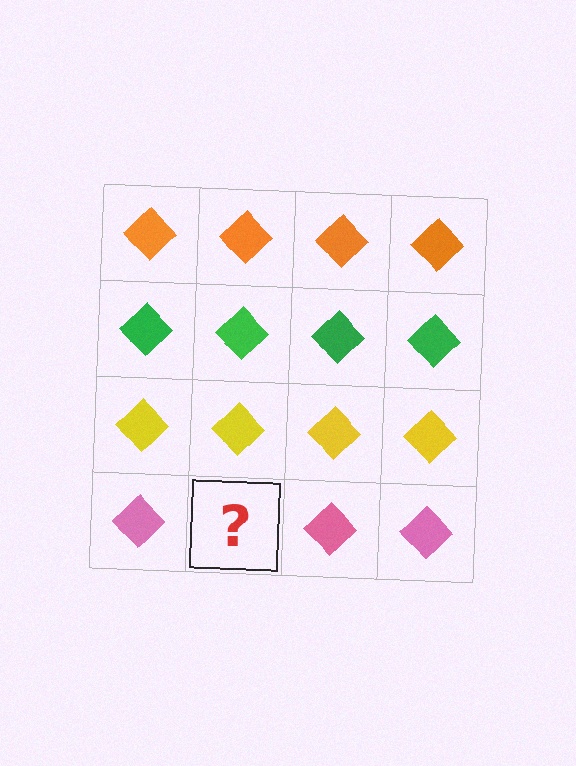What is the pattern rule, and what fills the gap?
The rule is that each row has a consistent color. The gap should be filled with a pink diamond.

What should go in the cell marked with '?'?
The missing cell should contain a pink diamond.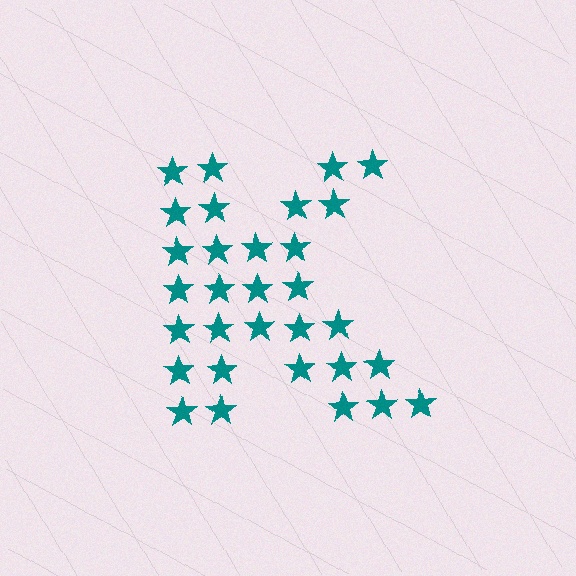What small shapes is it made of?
It is made of small stars.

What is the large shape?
The large shape is the letter K.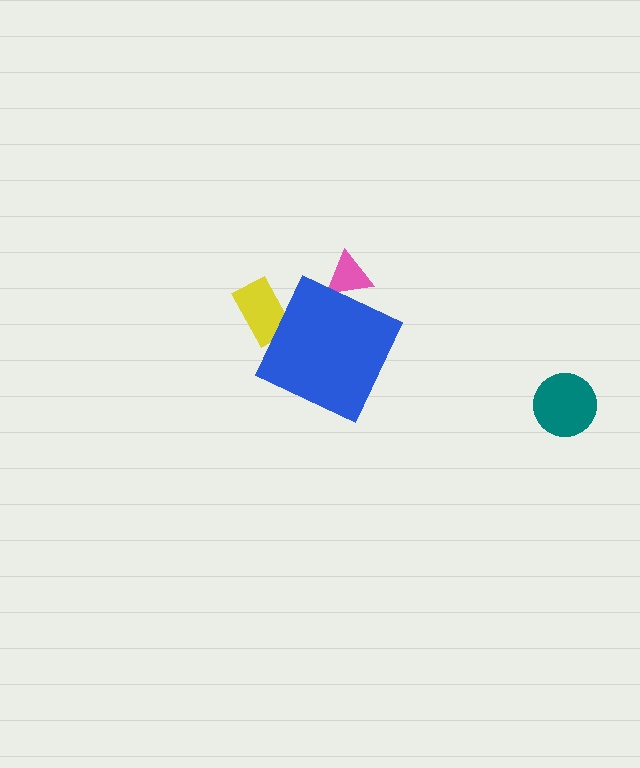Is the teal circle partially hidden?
No, the teal circle is fully visible.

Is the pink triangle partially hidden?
Yes, the pink triangle is partially hidden behind the blue diamond.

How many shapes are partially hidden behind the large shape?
2 shapes are partially hidden.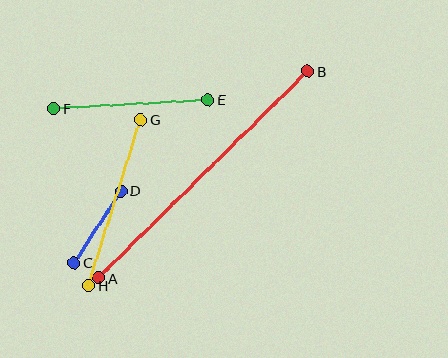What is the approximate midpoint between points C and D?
The midpoint is at approximately (98, 227) pixels.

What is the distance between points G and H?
The distance is approximately 174 pixels.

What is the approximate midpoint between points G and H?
The midpoint is at approximately (115, 203) pixels.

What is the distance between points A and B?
The distance is approximately 294 pixels.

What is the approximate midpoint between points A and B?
The midpoint is at approximately (204, 175) pixels.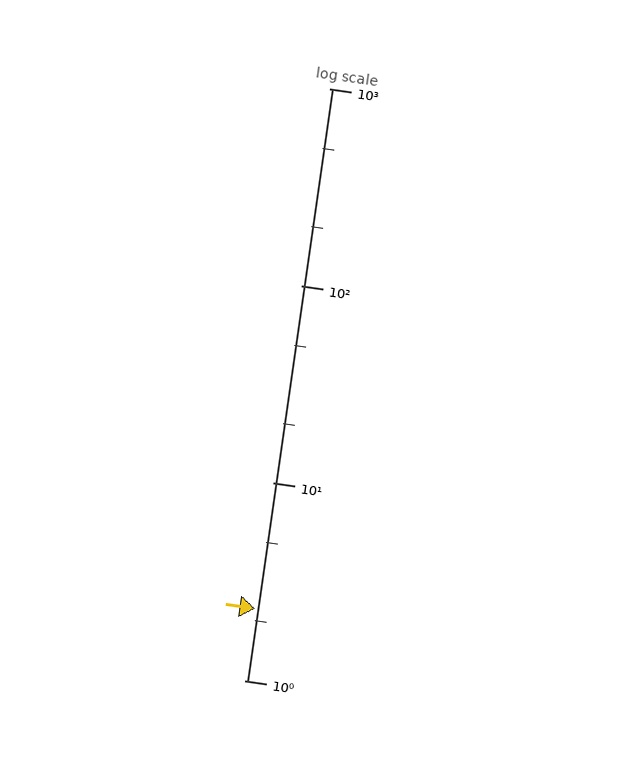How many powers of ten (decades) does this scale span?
The scale spans 3 decades, from 1 to 1000.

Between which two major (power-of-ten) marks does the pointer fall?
The pointer is between 1 and 10.